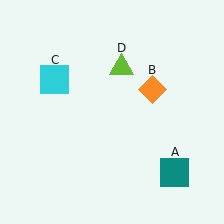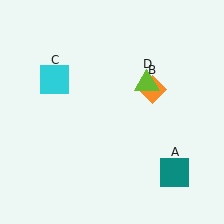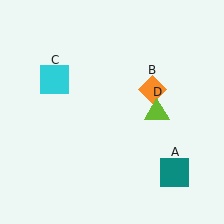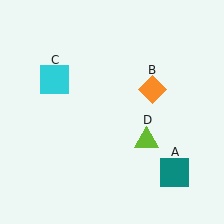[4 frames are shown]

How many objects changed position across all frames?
1 object changed position: lime triangle (object D).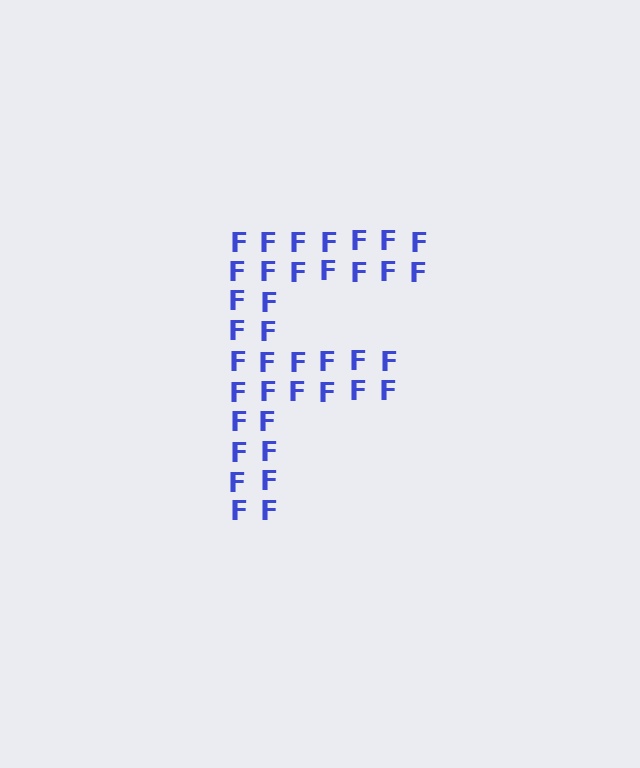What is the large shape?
The large shape is the letter F.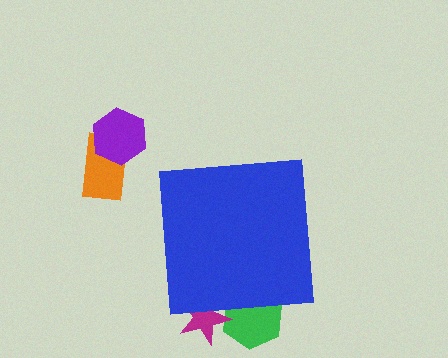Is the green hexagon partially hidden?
Yes, the green hexagon is partially hidden behind the blue square.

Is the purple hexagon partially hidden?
No, the purple hexagon is fully visible.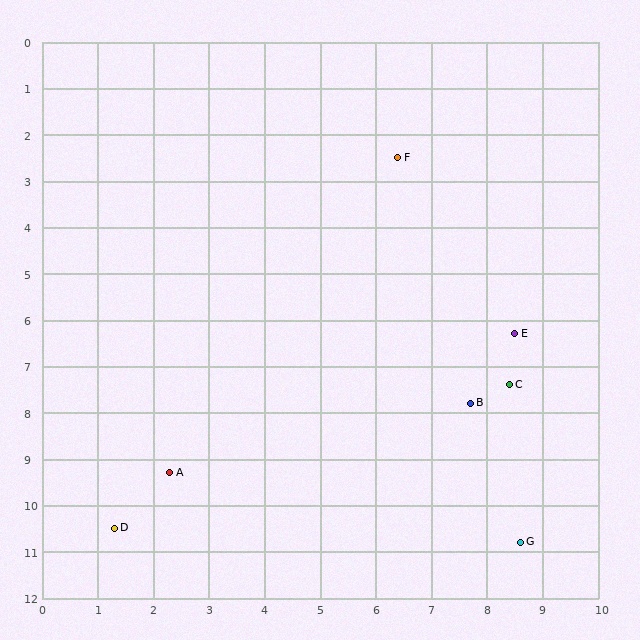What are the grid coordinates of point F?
Point F is at approximately (6.4, 2.5).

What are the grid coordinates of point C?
Point C is at approximately (8.4, 7.4).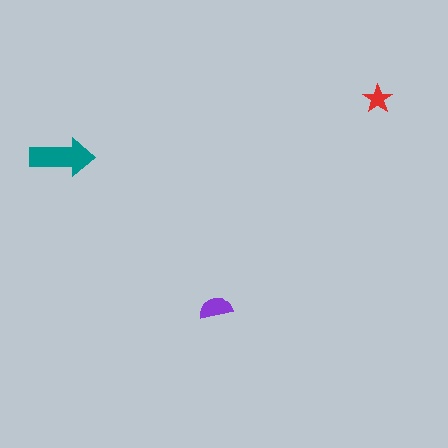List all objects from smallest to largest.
The red star, the purple semicircle, the teal arrow.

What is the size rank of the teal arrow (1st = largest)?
1st.